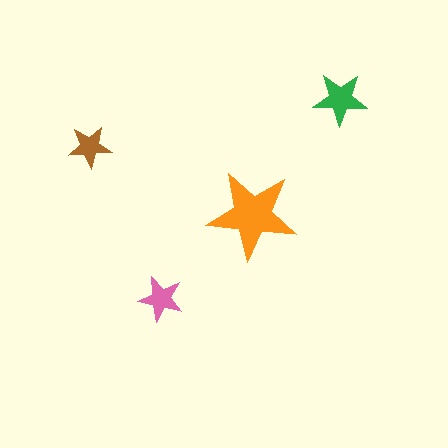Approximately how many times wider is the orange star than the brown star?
About 2 times wider.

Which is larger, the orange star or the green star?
The orange one.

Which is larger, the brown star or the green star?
The green one.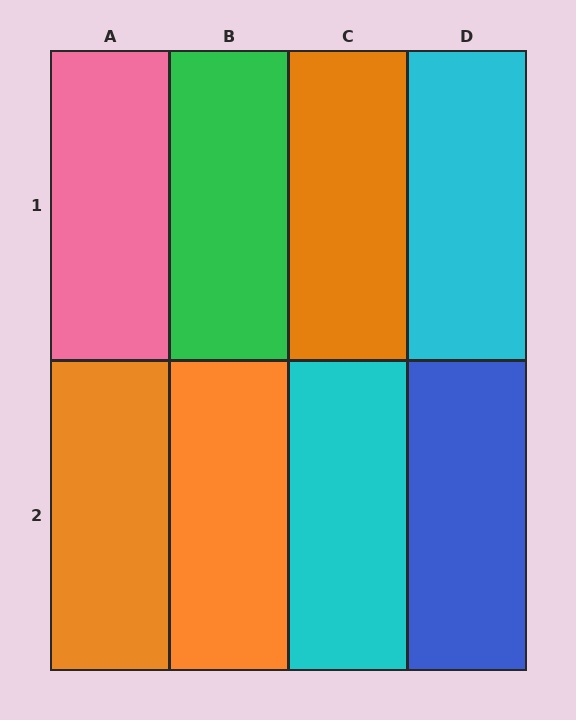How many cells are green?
1 cell is green.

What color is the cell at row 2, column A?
Orange.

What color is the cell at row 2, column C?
Cyan.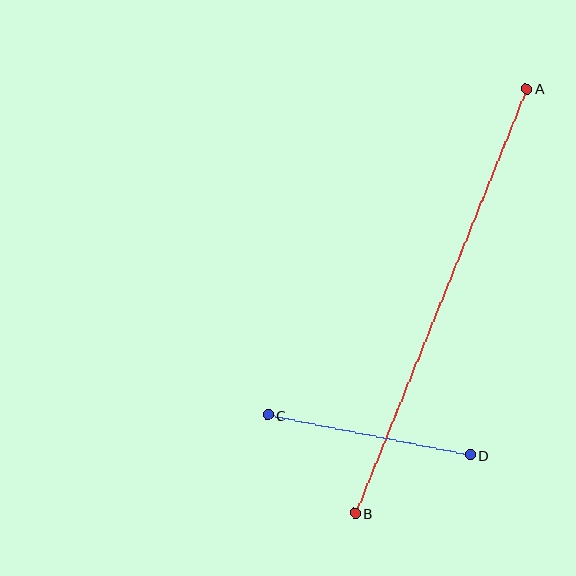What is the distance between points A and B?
The distance is approximately 458 pixels.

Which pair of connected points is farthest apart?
Points A and B are farthest apart.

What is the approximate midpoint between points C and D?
The midpoint is at approximately (369, 435) pixels.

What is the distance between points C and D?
The distance is approximately 206 pixels.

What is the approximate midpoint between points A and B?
The midpoint is at approximately (441, 301) pixels.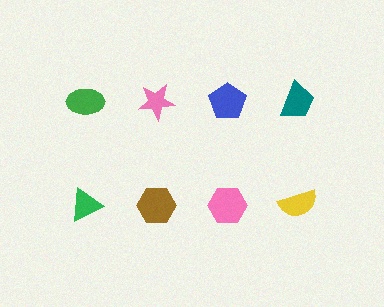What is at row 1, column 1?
A green ellipse.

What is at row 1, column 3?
A blue pentagon.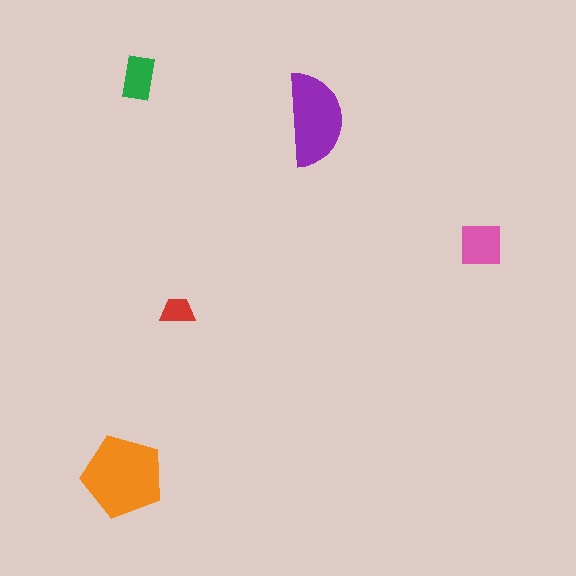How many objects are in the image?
There are 5 objects in the image.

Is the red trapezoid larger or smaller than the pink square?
Smaller.